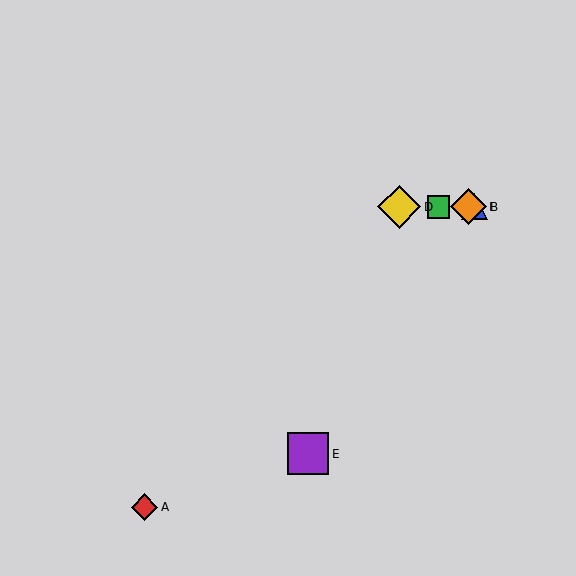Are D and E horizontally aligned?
No, D is at y≈207 and E is at y≈454.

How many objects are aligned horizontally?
4 objects (B, C, D, F) are aligned horizontally.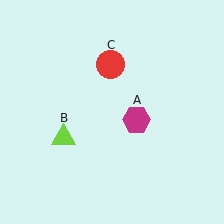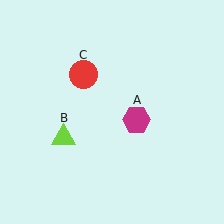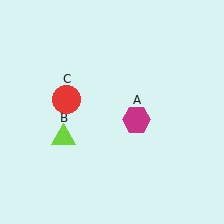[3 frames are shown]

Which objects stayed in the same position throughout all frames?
Magenta hexagon (object A) and lime triangle (object B) remained stationary.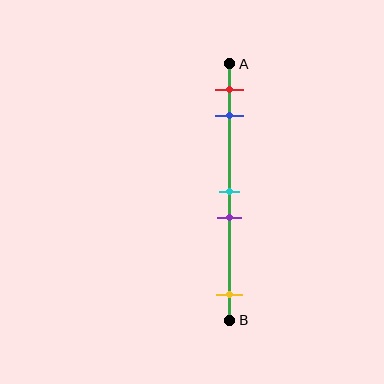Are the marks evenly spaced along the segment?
No, the marks are not evenly spaced.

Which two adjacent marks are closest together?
The cyan and purple marks are the closest adjacent pair.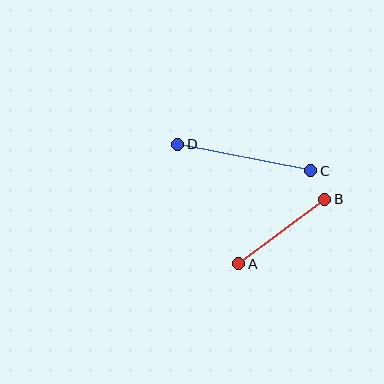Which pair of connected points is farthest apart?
Points C and D are farthest apart.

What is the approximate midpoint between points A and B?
The midpoint is at approximately (282, 232) pixels.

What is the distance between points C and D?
The distance is approximately 136 pixels.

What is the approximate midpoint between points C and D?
The midpoint is at approximately (244, 158) pixels.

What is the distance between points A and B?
The distance is approximately 107 pixels.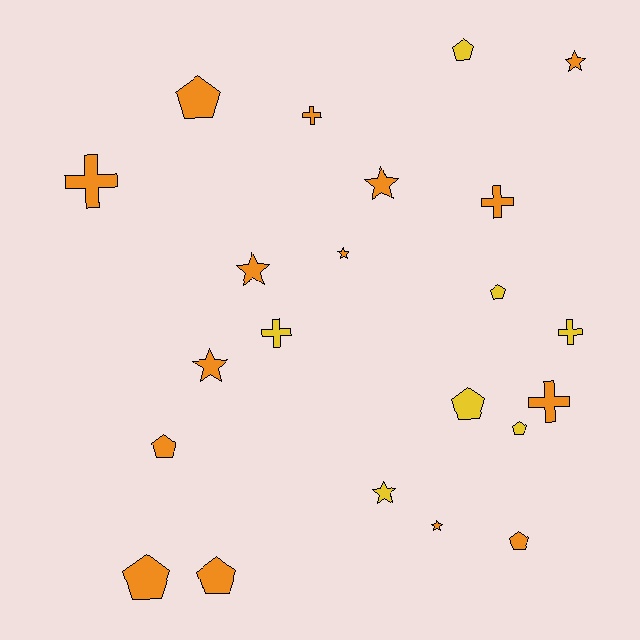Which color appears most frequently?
Orange, with 15 objects.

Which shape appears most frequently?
Pentagon, with 9 objects.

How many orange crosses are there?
There are 4 orange crosses.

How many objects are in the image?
There are 22 objects.